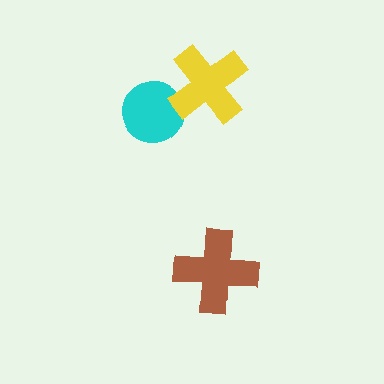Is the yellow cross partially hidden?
No, no other shape covers it.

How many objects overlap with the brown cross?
0 objects overlap with the brown cross.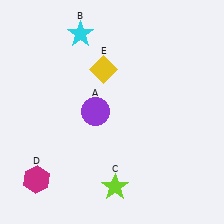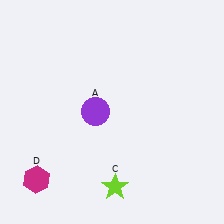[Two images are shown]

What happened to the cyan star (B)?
The cyan star (B) was removed in Image 2. It was in the top-left area of Image 1.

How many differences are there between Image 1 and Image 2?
There are 2 differences between the two images.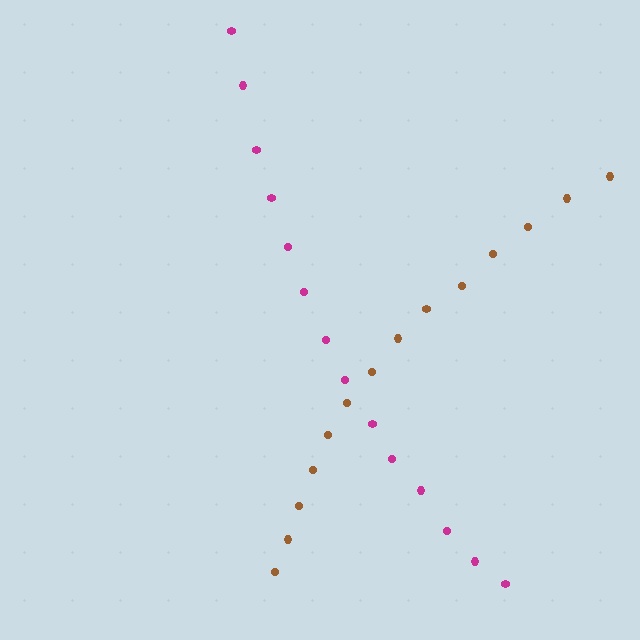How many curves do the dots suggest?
There are 2 distinct paths.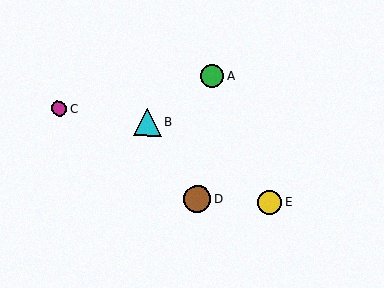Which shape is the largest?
The cyan triangle (labeled B) is the largest.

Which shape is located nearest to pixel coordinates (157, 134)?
The cyan triangle (labeled B) at (147, 122) is nearest to that location.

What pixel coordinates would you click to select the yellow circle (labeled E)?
Click at (270, 202) to select the yellow circle E.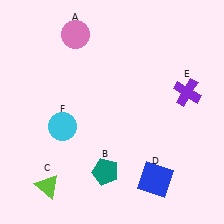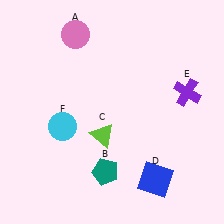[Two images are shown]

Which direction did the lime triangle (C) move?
The lime triangle (C) moved right.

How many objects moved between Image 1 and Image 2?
1 object moved between the two images.